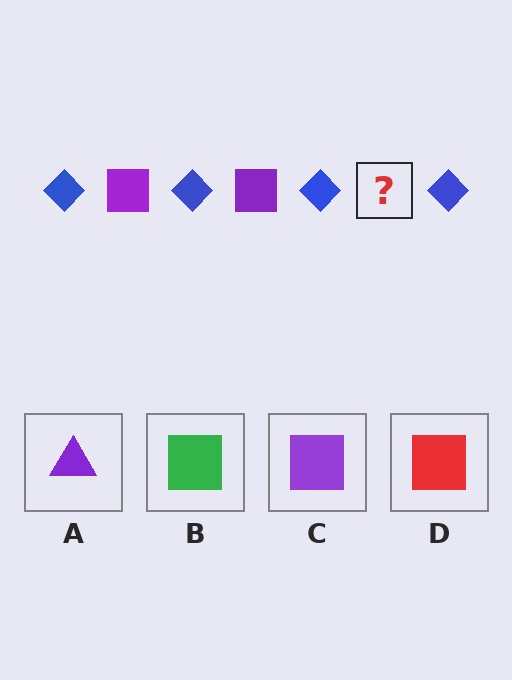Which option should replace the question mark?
Option C.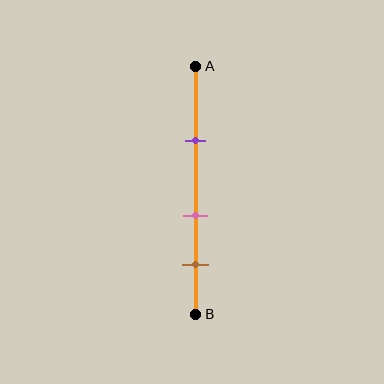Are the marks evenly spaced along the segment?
Yes, the marks are approximately evenly spaced.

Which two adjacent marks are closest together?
The pink and brown marks are the closest adjacent pair.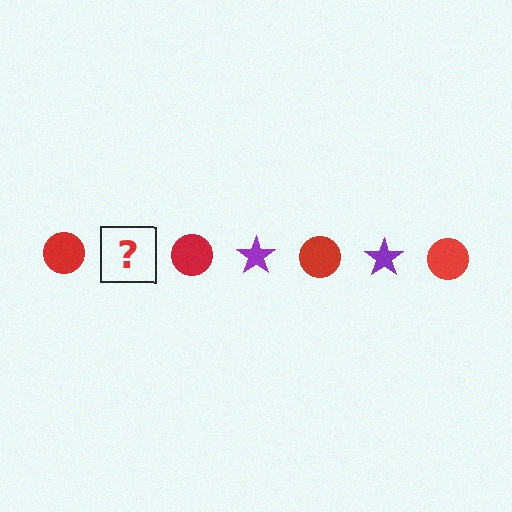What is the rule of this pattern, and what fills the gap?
The rule is that the pattern alternates between red circle and purple star. The gap should be filled with a purple star.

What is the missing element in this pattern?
The missing element is a purple star.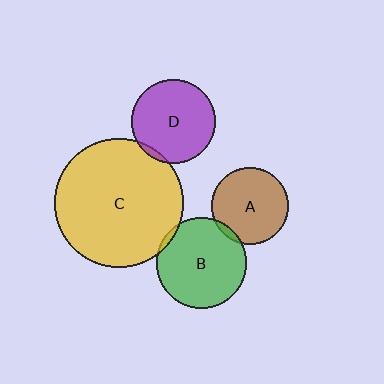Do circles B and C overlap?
Yes.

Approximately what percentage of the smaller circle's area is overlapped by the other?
Approximately 5%.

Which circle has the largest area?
Circle C (yellow).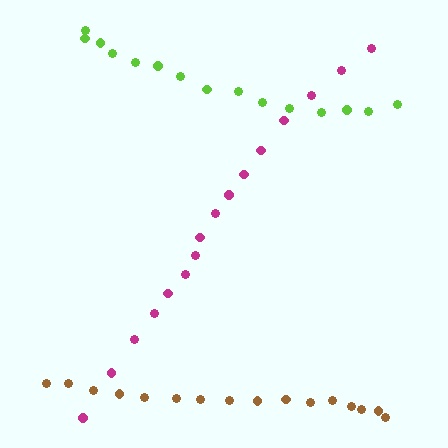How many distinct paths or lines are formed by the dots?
There are 3 distinct paths.